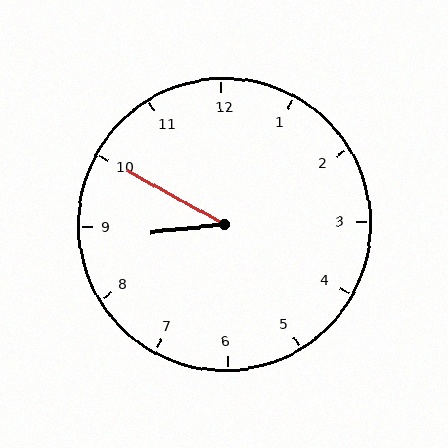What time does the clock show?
8:50.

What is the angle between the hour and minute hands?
Approximately 35 degrees.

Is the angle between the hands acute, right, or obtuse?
It is acute.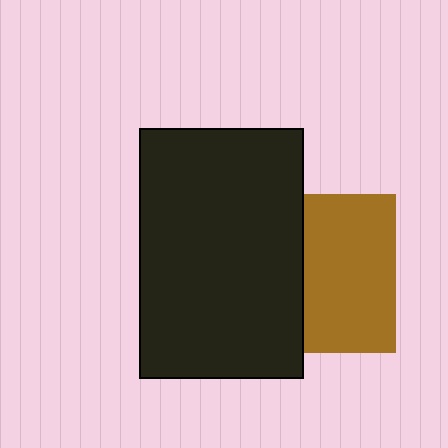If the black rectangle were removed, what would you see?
You would see the complete brown square.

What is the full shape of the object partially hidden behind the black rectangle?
The partially hidden object is a brown square.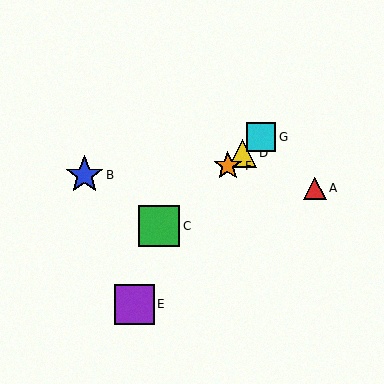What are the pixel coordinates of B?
Object B is at (84, 175).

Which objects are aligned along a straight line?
Objects C, D, F, G are aligned along a straight line.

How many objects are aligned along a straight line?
4 objects (C, D, F, G) are aligned along a straight line.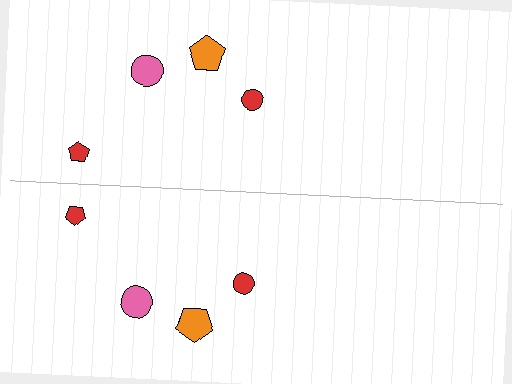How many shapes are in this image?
There are 8 shapes in this image.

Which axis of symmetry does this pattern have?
The pattern has a horizontal axis of symmetry running through the center of the image.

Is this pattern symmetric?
Yes, this pattern has bilateral (reflection) symmetry.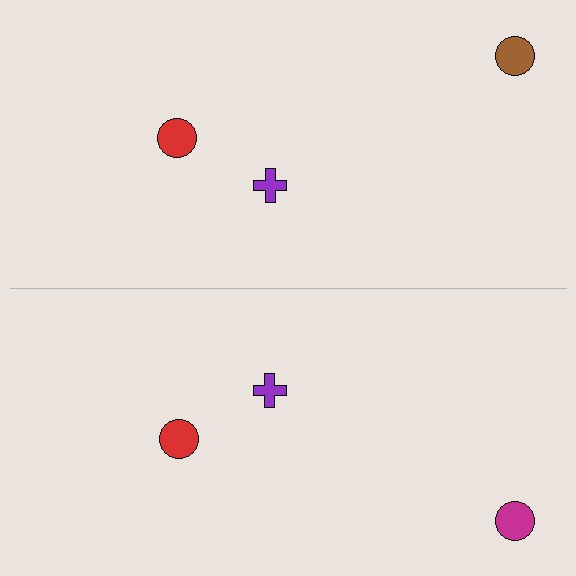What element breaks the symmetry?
The magenta circle on the bottom side breaks the symmetry — its mirror counterpart is brown.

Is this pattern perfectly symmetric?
No, the pattern is not perfectly symmetric. The magenta circle on the bottom side breaks the symmetry — its mirror counterpart is brown.